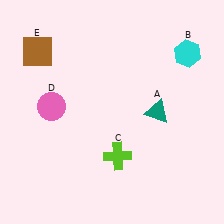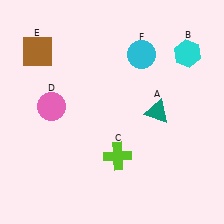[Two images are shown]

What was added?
A cyan circle (F) was added in Image 2.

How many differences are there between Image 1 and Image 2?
There is 1 difference between the two images.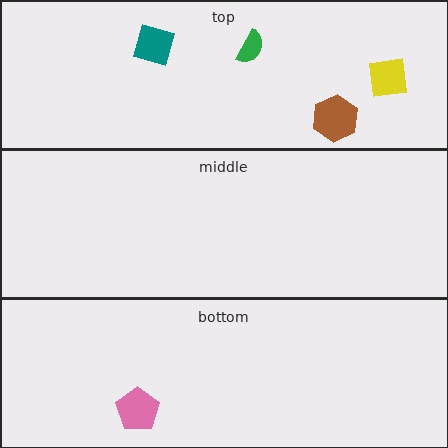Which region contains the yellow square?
The top region.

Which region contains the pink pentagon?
The bottom region.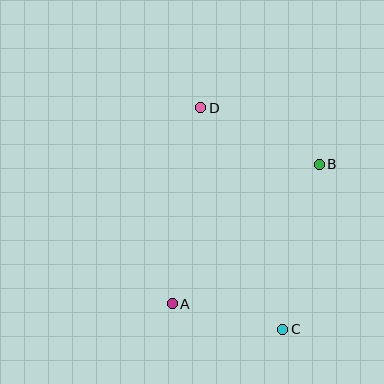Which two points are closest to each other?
Points A and C are closest to each other.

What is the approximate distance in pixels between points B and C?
The distance between B and C is approximately 169 pixels.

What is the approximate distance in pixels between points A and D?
The distance between A and D is approximately 198 pixels.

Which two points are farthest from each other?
Points C and D are farthest from each other.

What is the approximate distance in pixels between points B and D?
The distance between B and D is approximately 131 pixels.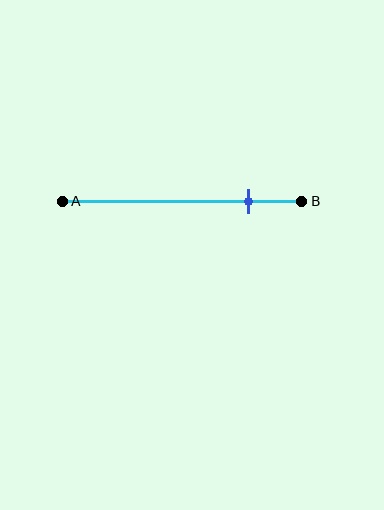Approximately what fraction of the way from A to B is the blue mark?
The blue mark is approximately 80% of the way from A to B.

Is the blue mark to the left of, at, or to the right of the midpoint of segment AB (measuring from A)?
The blue mark is to the right of the midpoint of segment AB.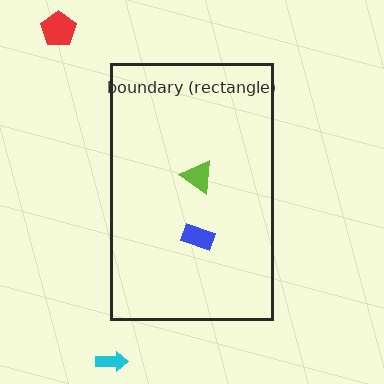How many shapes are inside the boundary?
2 inside, 2 outside.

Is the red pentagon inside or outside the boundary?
Outside.